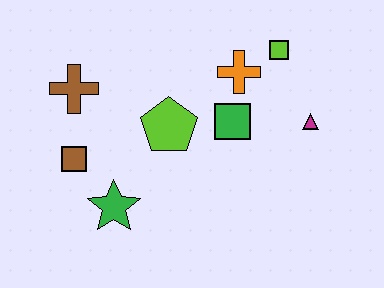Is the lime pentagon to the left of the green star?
No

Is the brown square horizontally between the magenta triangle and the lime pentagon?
No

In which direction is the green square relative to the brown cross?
The green square is to the right of the brown cross.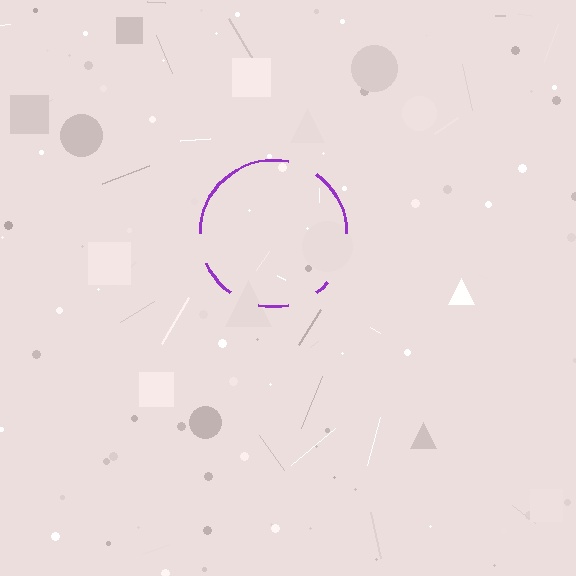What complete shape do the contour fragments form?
The contour fragments form a circle.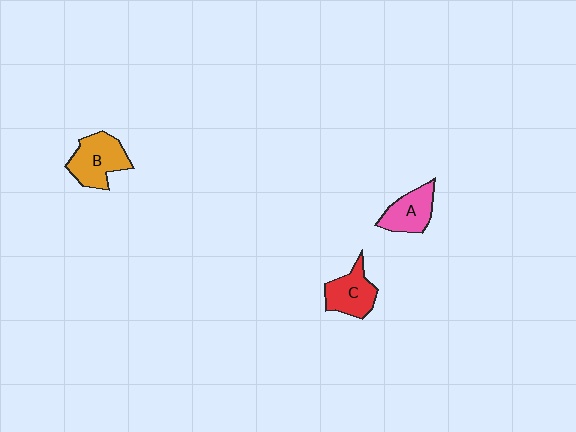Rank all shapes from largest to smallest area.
From largest to smallest: B (orange), C (red), A (pink).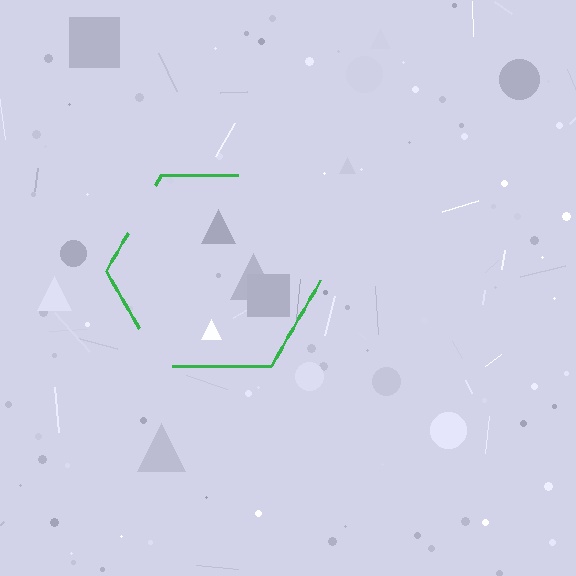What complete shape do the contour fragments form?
The contour fragments form a hexagon.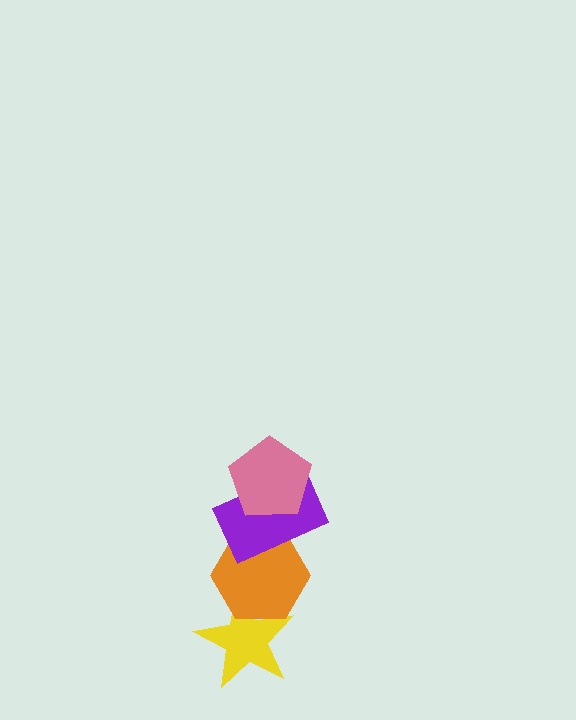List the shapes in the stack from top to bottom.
From top to bottom: the pink pentagon, the purple rectangle, the orange hexagon, the yellow star.